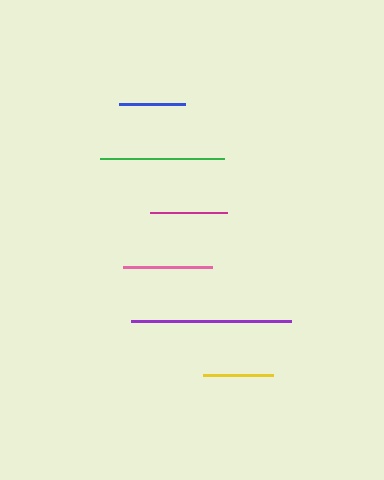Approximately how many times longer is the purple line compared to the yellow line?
The purple line is approximately 2.3 times the length of the yellow line.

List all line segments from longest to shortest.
From longest to shortest: purple, green, pink, magenta, yellow, blue.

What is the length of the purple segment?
The purple segment is approximately 161 pixels long.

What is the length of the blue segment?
The blue segment is approximately 66 pixels long.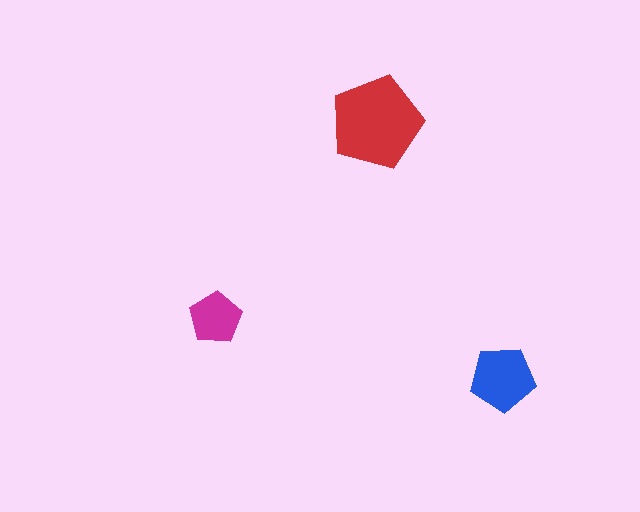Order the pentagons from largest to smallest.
the red one, the blue one, the magenta one.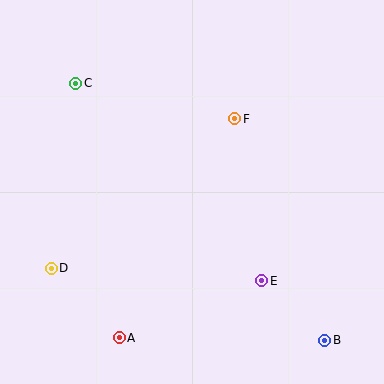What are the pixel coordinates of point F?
Point F is at (235, 119).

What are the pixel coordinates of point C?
Point C is at (76, 83).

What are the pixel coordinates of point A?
Point A is at (119, 338).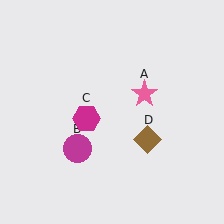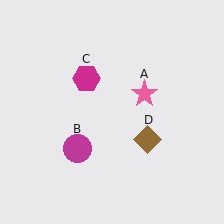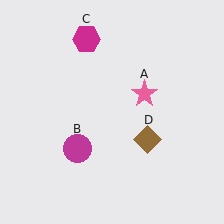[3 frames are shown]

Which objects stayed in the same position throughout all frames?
Pink star (object A) and magenta circle (object B) and brown diamond (object D) remained stationary.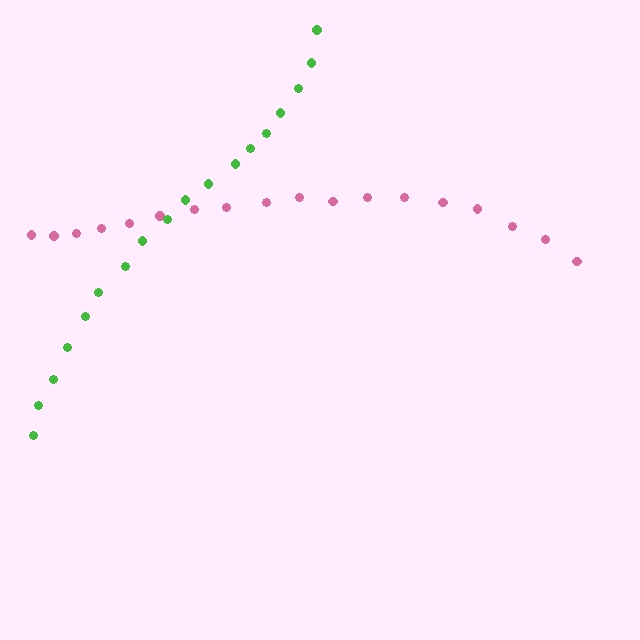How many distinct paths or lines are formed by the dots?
There are 2 distinct paths.